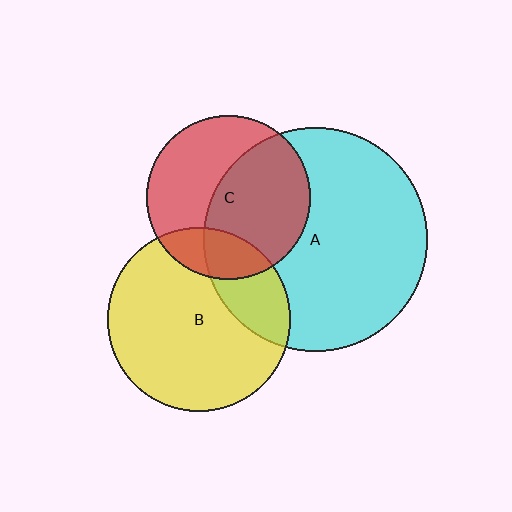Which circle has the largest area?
Circle A (cyan).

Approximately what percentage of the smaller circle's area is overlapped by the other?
Approximately 55%.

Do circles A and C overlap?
Yes.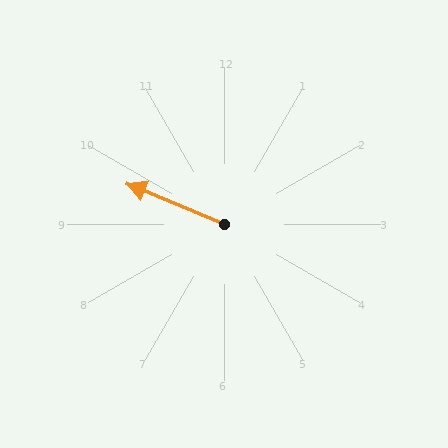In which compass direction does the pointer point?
Northwest.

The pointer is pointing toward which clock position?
Roughly 10 o'clock.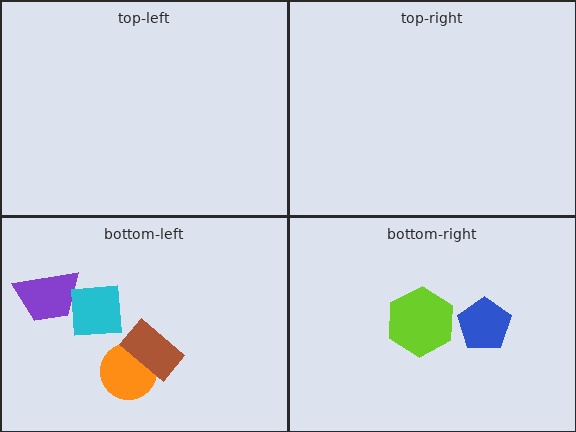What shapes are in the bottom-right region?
The lime hexagon, the blue pentagon.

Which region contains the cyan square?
The bottom-left region.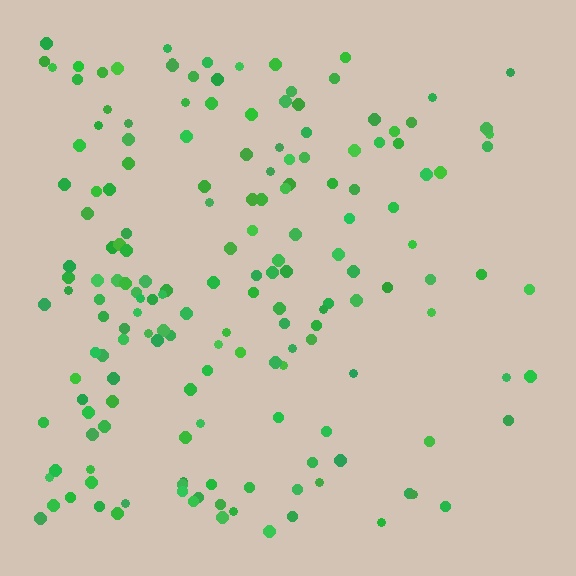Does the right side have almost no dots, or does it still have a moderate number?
Still a moderate number, just noticeably fewer than the left.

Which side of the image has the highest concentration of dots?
The left.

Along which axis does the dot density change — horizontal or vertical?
Horizontal.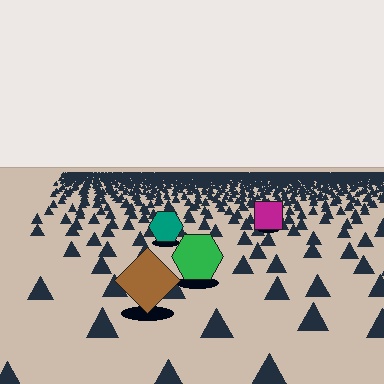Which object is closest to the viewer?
The brown diamond is closest. The texture marks near it are larger and more spread out.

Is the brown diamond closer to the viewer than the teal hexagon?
Yes. The brown diamond is closer — you can tell from the texture gradient: the ground texture is coarser near it.